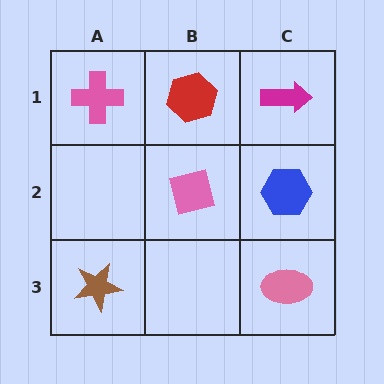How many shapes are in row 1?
3 shapes.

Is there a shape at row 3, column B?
No, that cell is empty.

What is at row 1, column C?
A magenta arrow.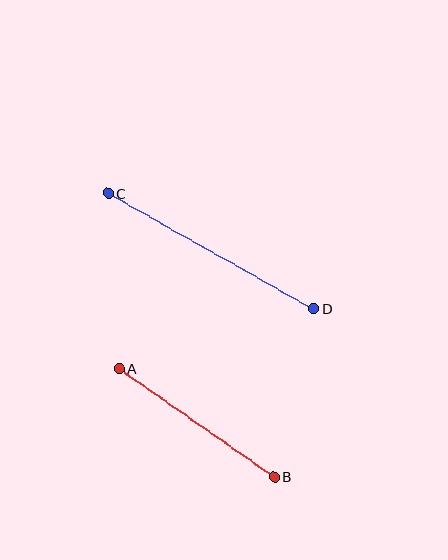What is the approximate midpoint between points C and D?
The midpoint is at approximately (211, 251) pixels.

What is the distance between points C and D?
The distance is approximately 235 pixels.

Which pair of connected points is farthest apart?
Points C and D are farthest apart.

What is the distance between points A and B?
The distance is approximately 189 pixels.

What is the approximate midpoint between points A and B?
The midpoint is at approximately (197, 422) pixels.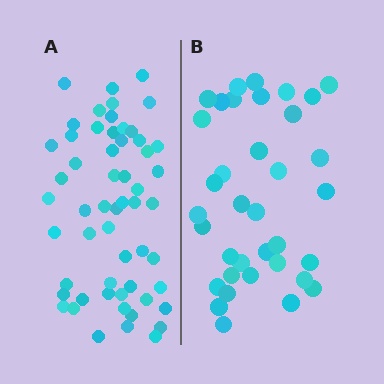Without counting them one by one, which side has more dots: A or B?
Region A (the left region) has more dots.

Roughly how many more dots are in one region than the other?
Region A has approximately 20 more dots than region B.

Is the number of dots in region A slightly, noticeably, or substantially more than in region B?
Region A has substantially more. The ratio is roughly 1.6 to 1.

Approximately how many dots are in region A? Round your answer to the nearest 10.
About 60 dots. (The exact count is 56, which rounds to 60.)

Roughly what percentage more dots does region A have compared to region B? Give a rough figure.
About 55% more.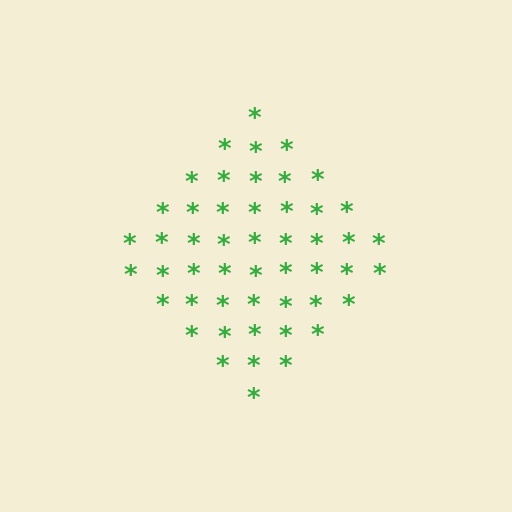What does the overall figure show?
The overall figure shows a diamond.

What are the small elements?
The small elements are asterisks.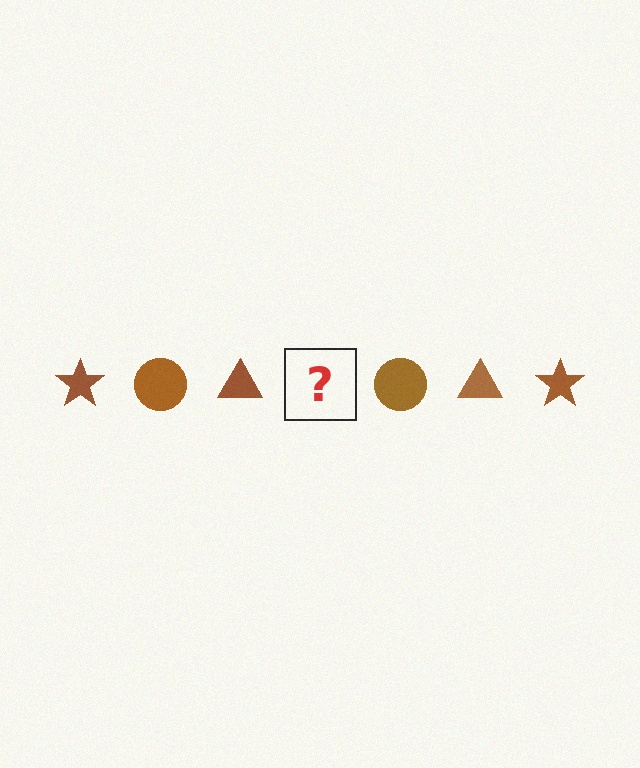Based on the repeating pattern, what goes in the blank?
The blank should be a brown star.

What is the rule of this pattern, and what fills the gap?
The rule is that the pattern cycles through star, circle, triangle shapes in brown. The gap should be filled with a brown star.